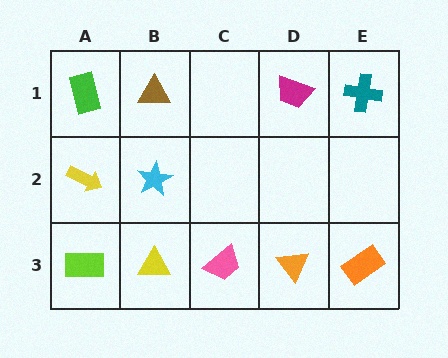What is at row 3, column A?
A lime rectangle.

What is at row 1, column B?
A brown triangle.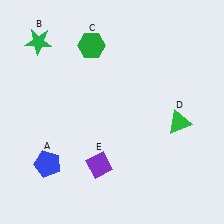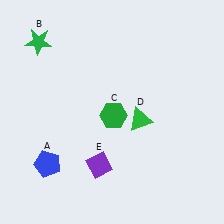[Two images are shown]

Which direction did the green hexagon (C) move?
The green hexagon (C) moved down.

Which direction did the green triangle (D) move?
The green triangle (D) moved left.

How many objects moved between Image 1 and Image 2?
2 objects moved between the two images.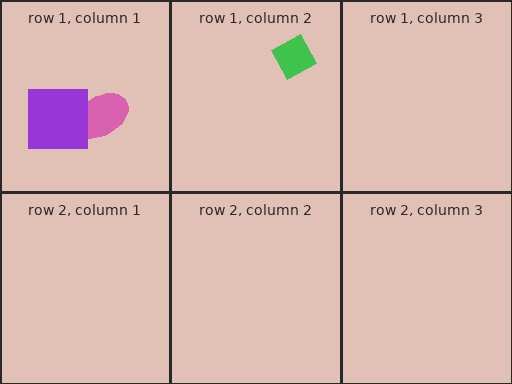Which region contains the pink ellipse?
The row 1, column 1 region.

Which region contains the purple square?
The row 1, column 1 region.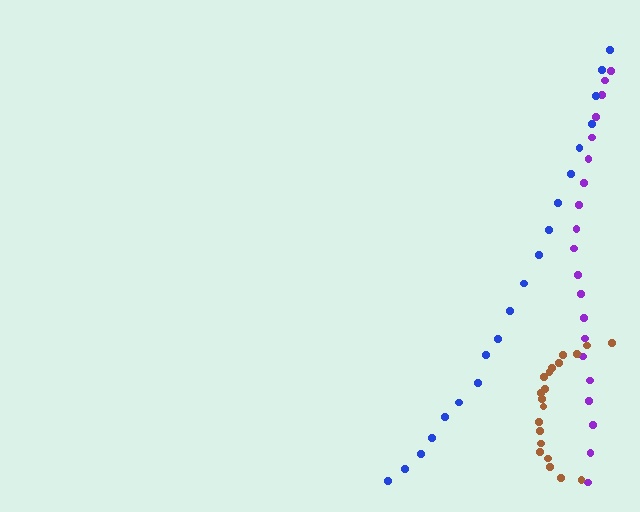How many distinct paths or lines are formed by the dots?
There are 3 distinct paths.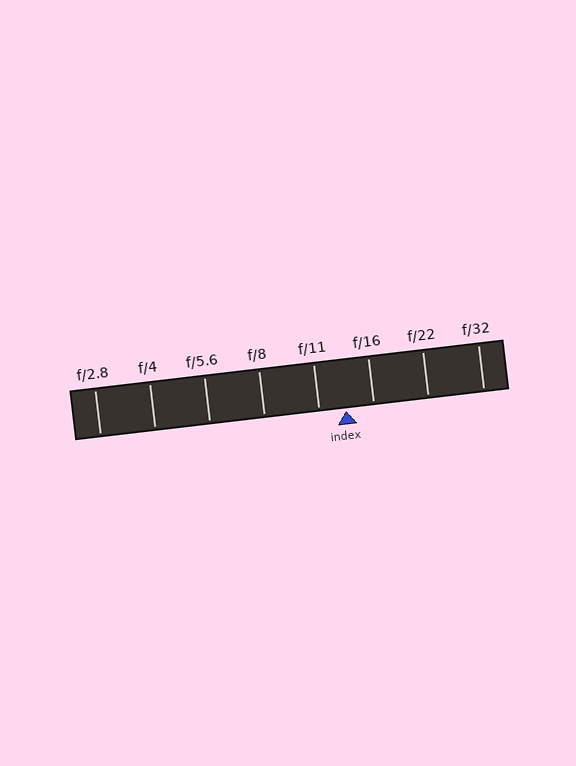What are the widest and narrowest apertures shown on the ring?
The widest aperture shown is f/2.8 and the narrowest is f/32.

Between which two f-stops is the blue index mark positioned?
The index mark is between f/11 and f/16.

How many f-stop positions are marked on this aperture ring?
There are 8 f-stop positions marked.